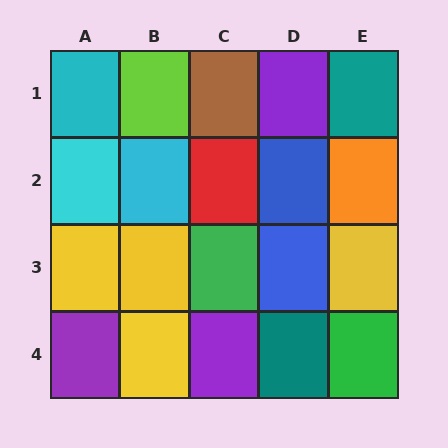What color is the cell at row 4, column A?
Purple.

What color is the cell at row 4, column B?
Yellow.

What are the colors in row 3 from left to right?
Yellow, yellow, green, blue, yellow.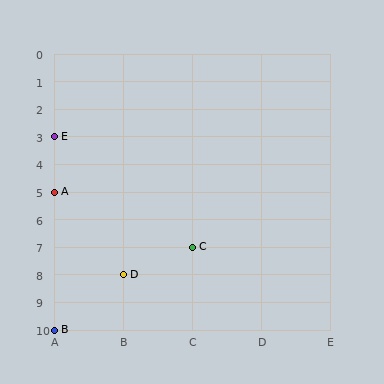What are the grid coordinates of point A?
Point A is at grid coordinates (A, 5).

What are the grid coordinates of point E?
Point E is at grid coordinates (A, 3).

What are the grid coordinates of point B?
Point B is at grid coordinates (A, 10).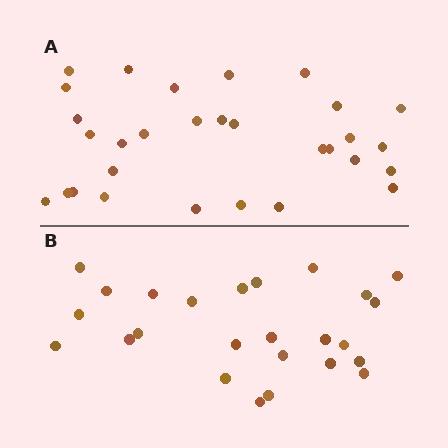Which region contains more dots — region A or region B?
Region A (the top region) has more dots.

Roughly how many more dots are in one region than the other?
Region A has about 5 more dots than region B.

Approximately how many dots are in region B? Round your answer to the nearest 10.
About 20 dots. (The exact count is 25, which rounds to 20.)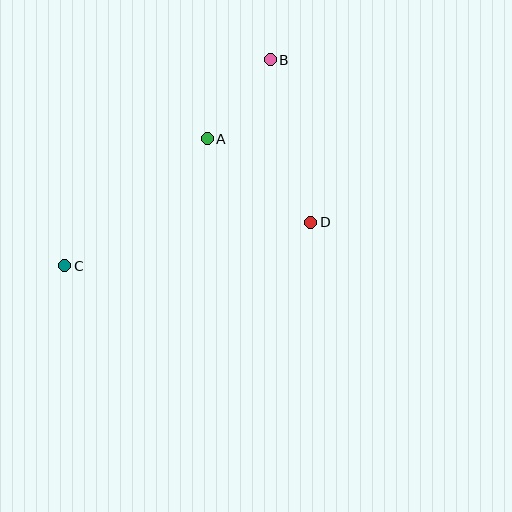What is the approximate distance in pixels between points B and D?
The distance between B and D is approximately 167 pixels.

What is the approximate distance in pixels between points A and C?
The distance between A and C is approximately 191 pixels.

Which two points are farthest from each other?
Points B and C are farthest from each other.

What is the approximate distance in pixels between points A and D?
The distance between A and D is approximately 133 pixels.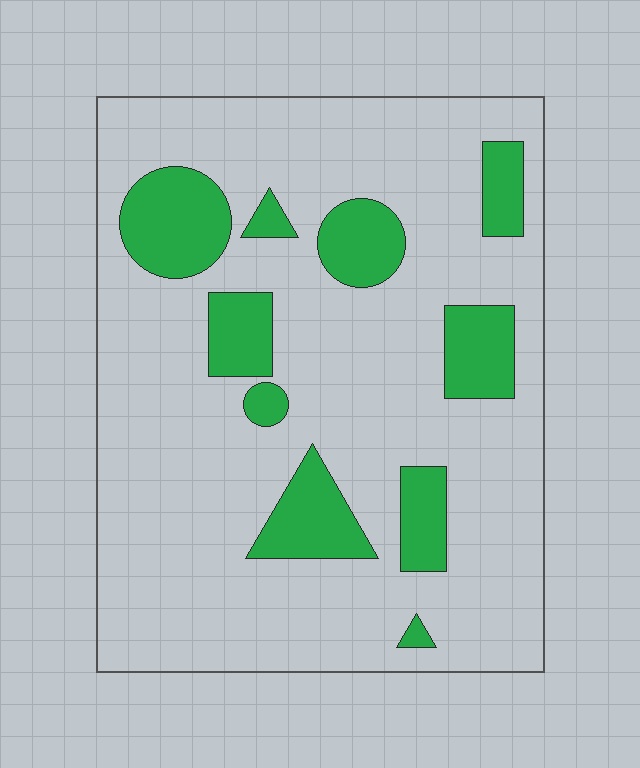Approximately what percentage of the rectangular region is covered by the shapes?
Approximately 20%.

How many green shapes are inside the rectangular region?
10.